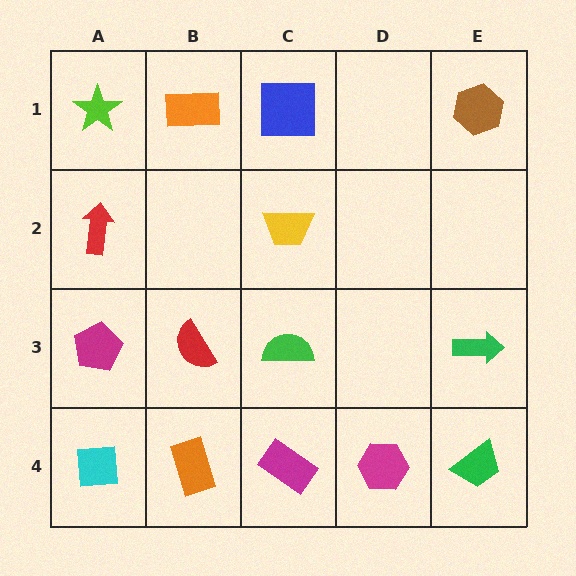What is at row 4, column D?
A magenta hexagon.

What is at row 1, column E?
A brown hexagon.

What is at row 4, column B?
An orange rectangle.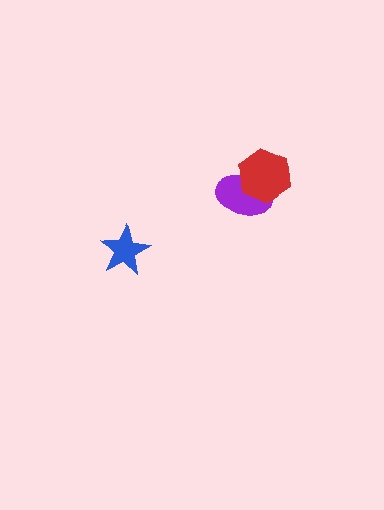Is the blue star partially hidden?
No, no other shape covers it.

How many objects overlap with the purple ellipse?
1 object overlaps with the purple ellipse.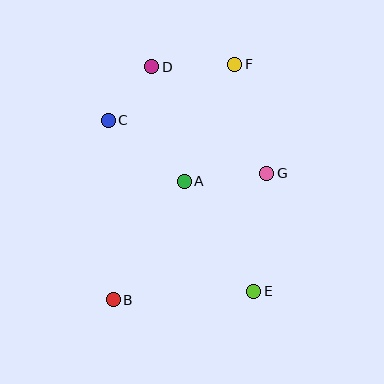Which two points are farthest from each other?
Points B and F are farthest from each other.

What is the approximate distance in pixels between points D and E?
The distance between D and E is approximately 247 pixels.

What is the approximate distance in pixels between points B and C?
The distance between B and C is approximately 180 pixels.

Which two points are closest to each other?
Points C and D are closest to each other.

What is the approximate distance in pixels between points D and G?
The distance between D and G is approximately 157 pixels.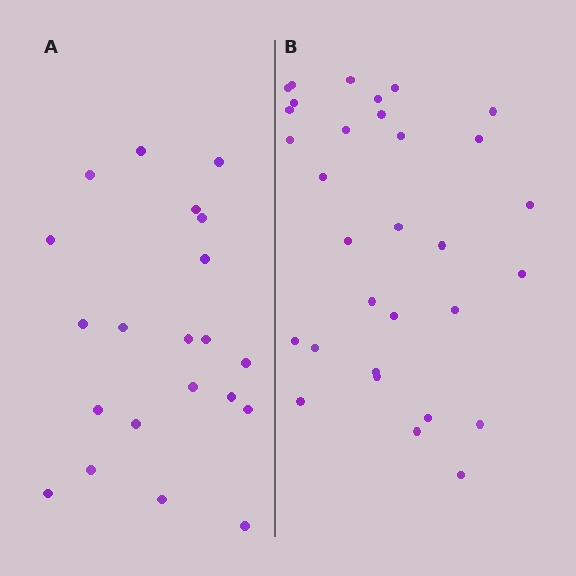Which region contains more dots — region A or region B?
Region B (the right region) has more dots.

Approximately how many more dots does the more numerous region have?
Region B has roughly 10 or so more dots than region A.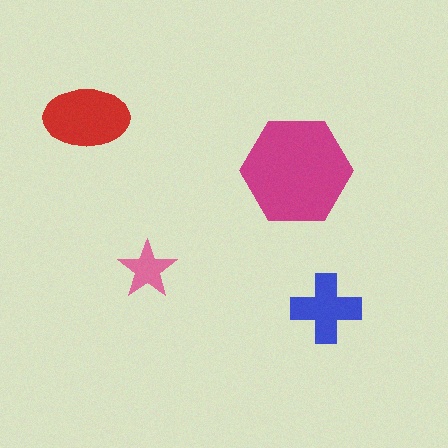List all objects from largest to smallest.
The magenta hexagon, the red ellipse, the blue cross, the pink star.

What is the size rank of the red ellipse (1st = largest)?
2nd.